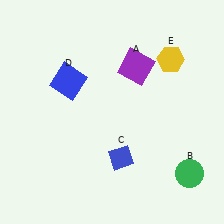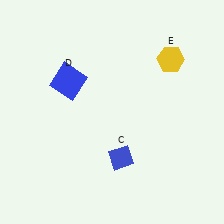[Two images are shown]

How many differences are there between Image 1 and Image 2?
There are 2 differences between the two images.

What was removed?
The green circle (B), the purple square (A) were removed in Image 2.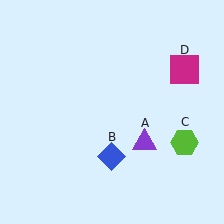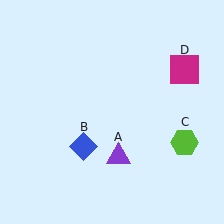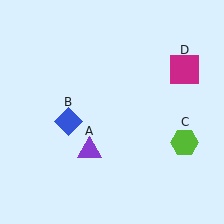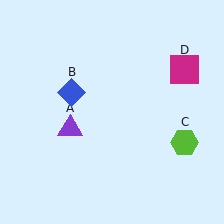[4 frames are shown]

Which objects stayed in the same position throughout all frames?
Lime hexagon (object C) and magenta square (object D) remained stationary.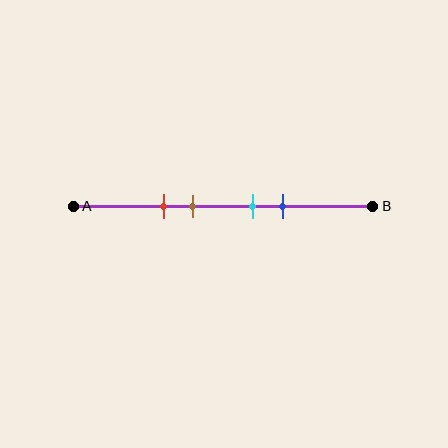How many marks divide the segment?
There are 4 marks dividing the segment.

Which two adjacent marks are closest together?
The cyan and blue marks are the closest adjacent pair.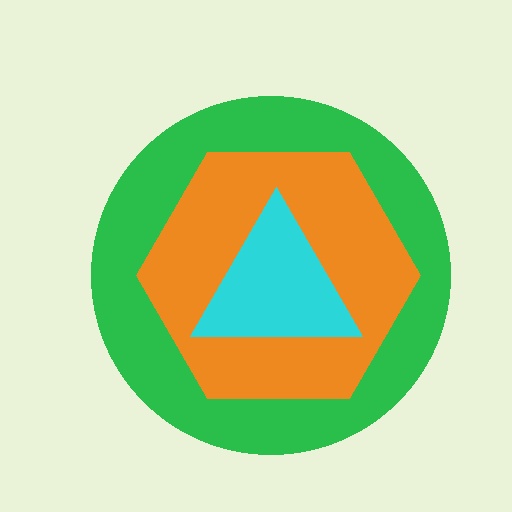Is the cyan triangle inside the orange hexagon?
Yes.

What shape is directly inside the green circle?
The orange hexagon.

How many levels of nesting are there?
3.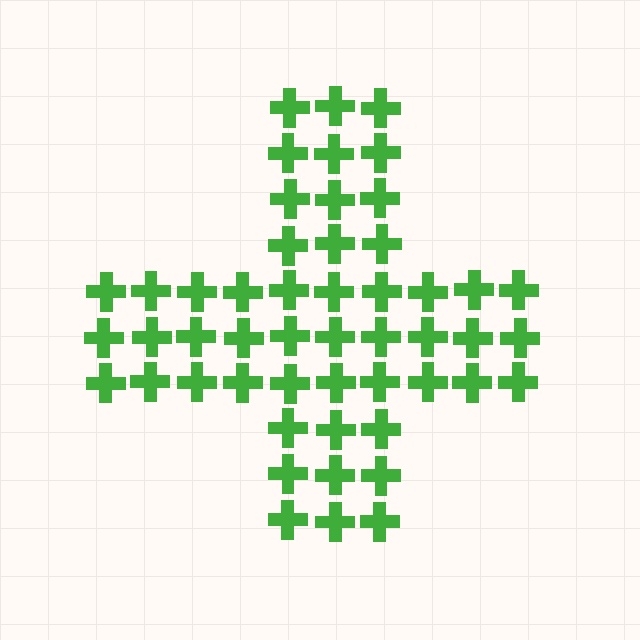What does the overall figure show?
The overall figure shows a cross.